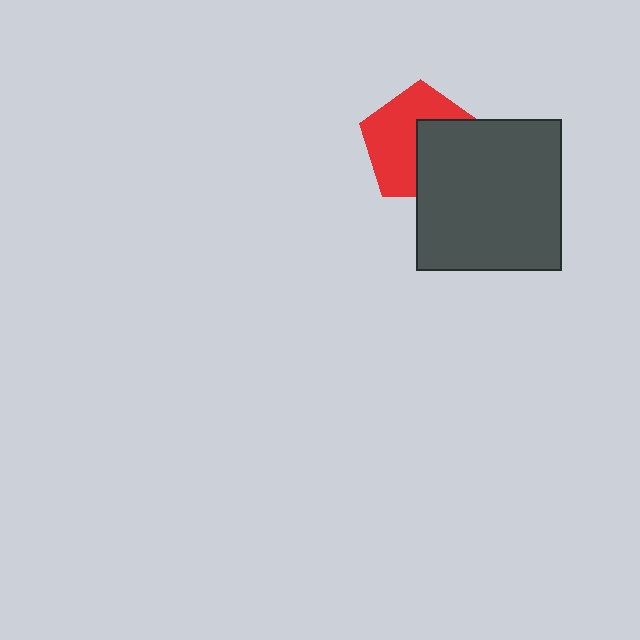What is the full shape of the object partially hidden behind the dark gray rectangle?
The partially hidden object is a red pentagon.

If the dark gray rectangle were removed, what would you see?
You would see the complete red pentagon.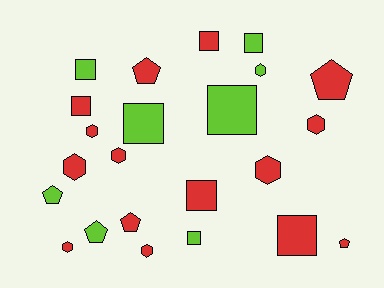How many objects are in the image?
There are 23 objects.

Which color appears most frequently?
Red, with 15 objects.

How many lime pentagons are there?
There are 2 lime pentagons.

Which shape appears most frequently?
Square, with 9 objects.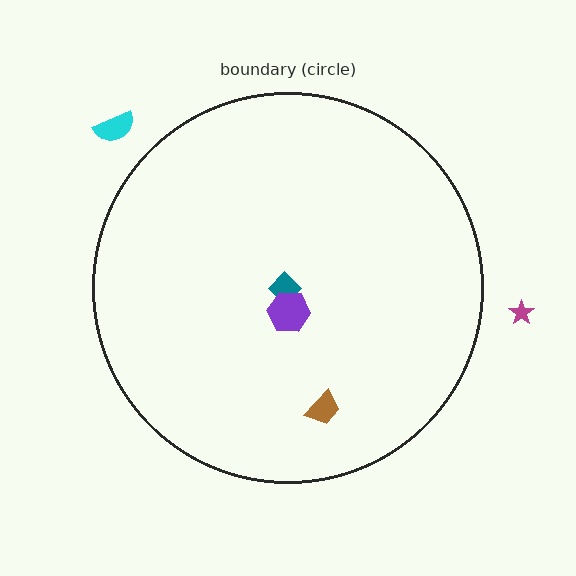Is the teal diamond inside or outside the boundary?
Inside.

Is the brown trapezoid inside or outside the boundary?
Inside.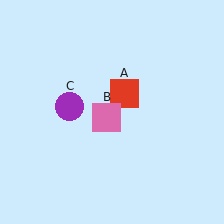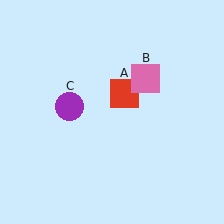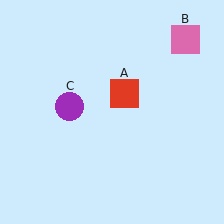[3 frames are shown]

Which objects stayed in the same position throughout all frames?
Red square (object A) and purple circle (object C) remained stationary.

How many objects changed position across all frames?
1 object changed position: pink square (object B).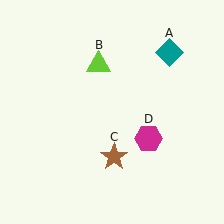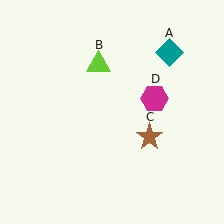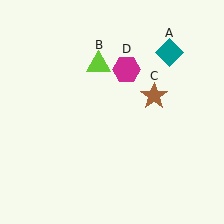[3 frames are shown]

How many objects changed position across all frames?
2 objects changed position: brown star (object C), magenta hexagon (object D).